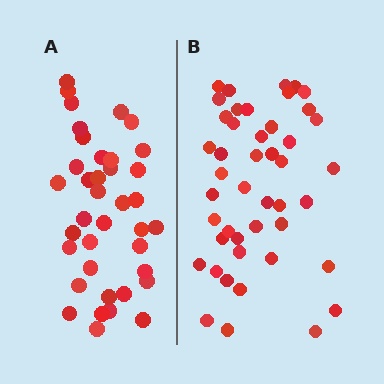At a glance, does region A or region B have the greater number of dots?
Region B (the right region) has more dots.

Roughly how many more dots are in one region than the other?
Region B has roughly 8 or so more dots than region A.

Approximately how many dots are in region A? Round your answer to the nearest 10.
About 40 dots. (The exact count is 38, which rounds to 40.)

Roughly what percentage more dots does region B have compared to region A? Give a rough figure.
About 20% more.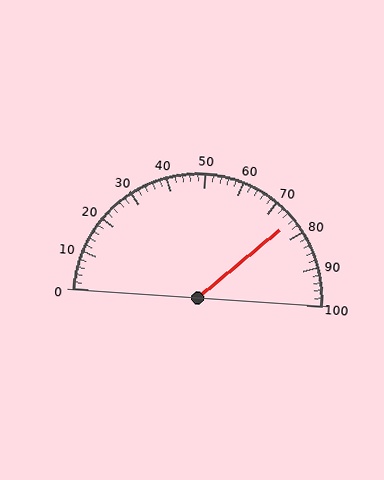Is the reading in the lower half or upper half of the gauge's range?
The reading is in the upper half of the range (0 to 100).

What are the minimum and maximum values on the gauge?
The gauge ranges from 0 to 100.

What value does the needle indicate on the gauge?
The needle indicates approximately 76.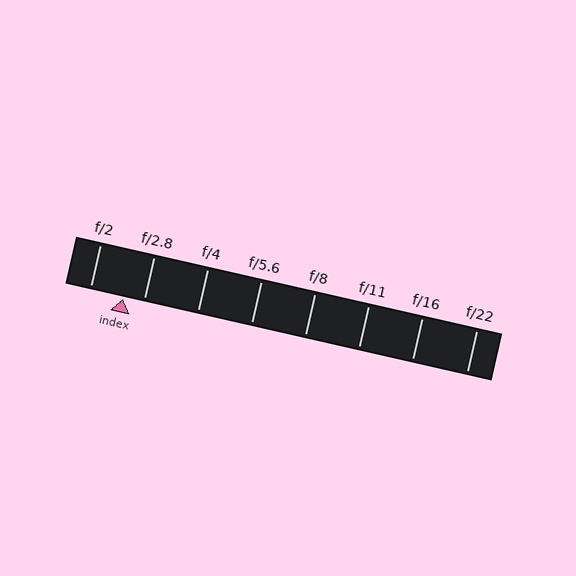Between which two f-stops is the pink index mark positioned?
The index mark is between f/2 and f/2.8.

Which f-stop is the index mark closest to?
The index mark is closest to f/2.8.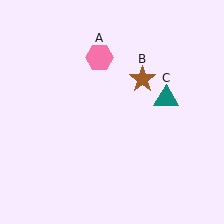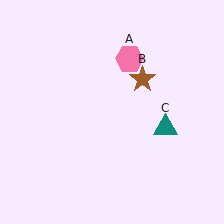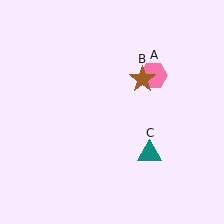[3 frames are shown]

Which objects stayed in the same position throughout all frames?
Brown star (object B) remained stationary.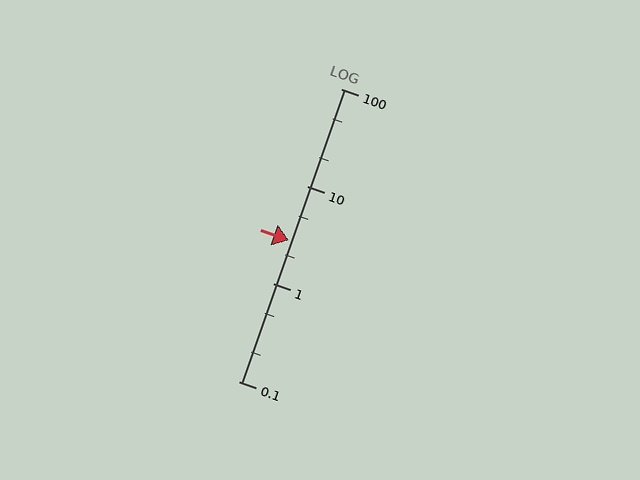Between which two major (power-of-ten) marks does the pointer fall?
The pointer is between 1 and 10.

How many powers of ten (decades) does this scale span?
The scale spans 3 decades, from 0.1 to 100.